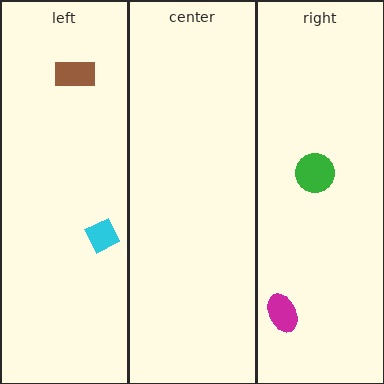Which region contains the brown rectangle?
The left region.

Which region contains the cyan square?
The left region.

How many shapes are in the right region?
2.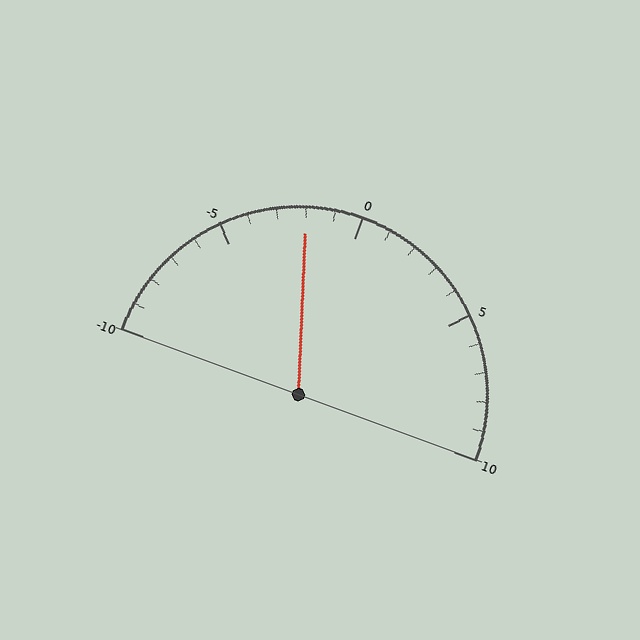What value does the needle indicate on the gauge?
The needle indicates approximately -2.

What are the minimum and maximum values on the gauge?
The gauge ranges from -10 to 10.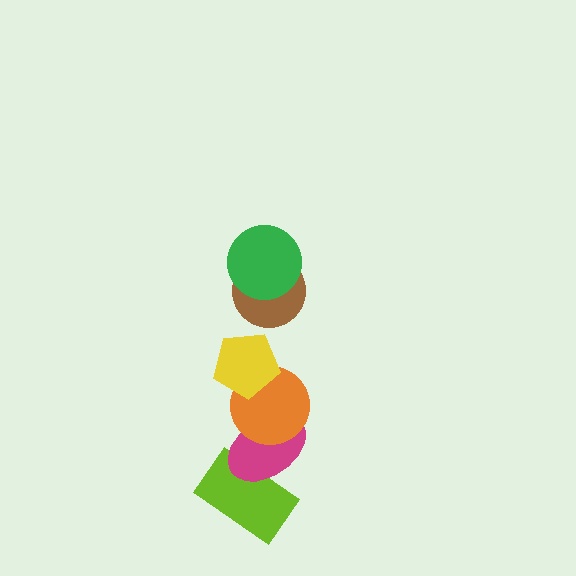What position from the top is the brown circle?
The brown circle is 2nd from the top.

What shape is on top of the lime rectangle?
The magenta ellipse is on top of the lime rectangle.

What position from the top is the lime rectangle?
The lime rectangle is 6th from the top.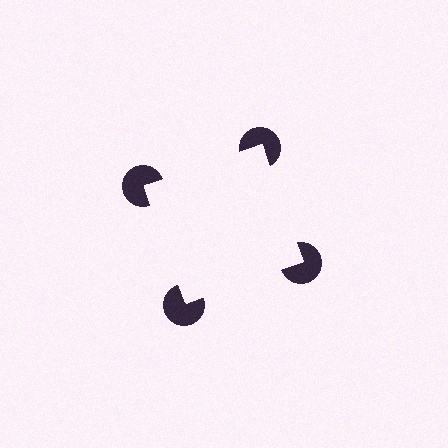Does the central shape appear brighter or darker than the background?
It typically appears slightly brighter than the background, even though no actual brightness change is drawn.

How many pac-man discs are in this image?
There are 4 — one at each vertex of the illusory square.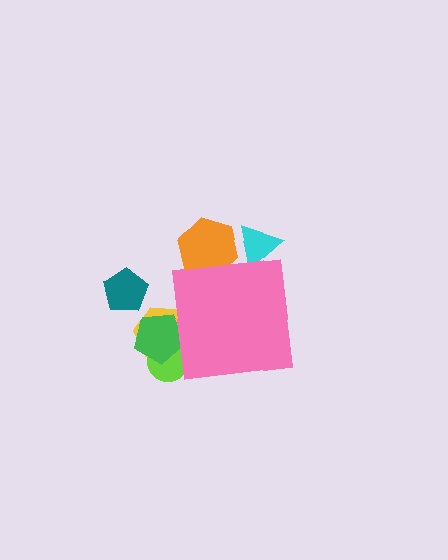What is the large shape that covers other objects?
A pink square.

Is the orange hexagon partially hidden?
Yes, the orange hexagon is partially hidden behind the pink square.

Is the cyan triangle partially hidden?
Yes, the cyan triangle is partially hidden behind the pink square.